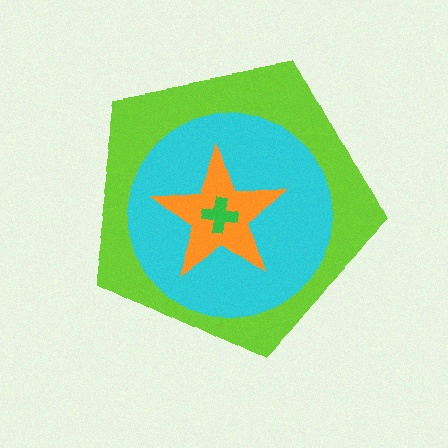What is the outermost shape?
The lime pentagon.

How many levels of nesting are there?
4.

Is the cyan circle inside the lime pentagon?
Yes.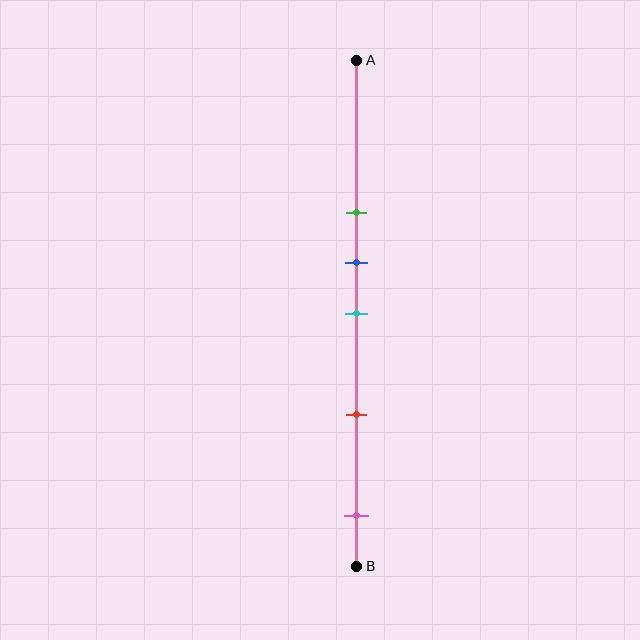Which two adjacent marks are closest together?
The blue and cyan marks are the closest adjacent pair.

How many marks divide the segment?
There are 5 marks dividing the segment.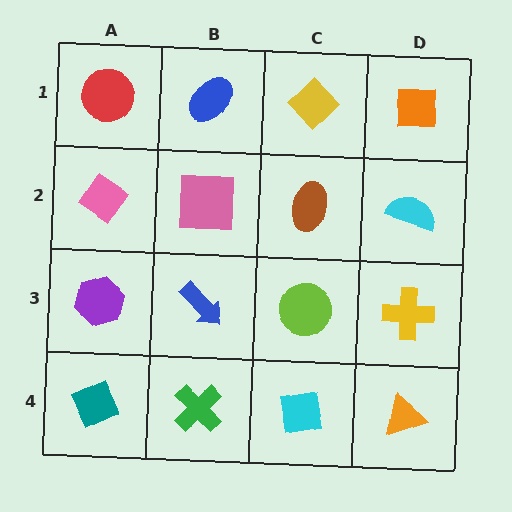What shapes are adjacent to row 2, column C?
A yellow diamond (row 1, column C), a lime circle (row 3, column C), a pink square (row 2, column B), a cyan semicircle (row 2, column D).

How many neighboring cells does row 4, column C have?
3.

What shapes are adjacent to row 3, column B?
A pink square (row 2, column B), a green cross (row 4, column B), a purple hexagon (row 3, column A), a lime circle (row 3, column C).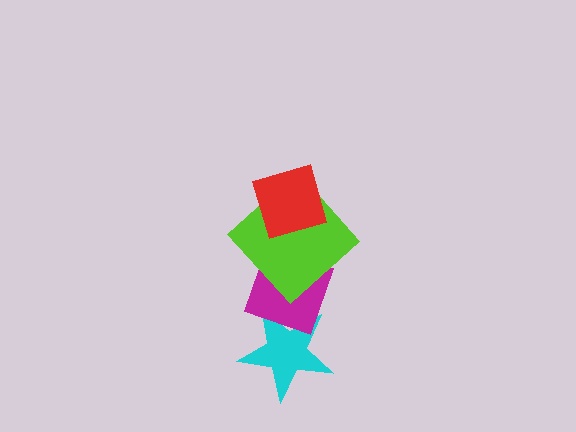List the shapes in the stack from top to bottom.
From top to bottom: the red diamond, the lime diamond, the magenta diamond, the cyan star.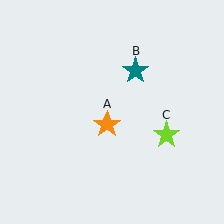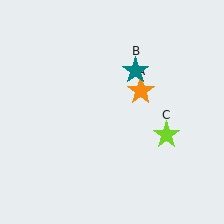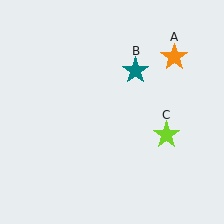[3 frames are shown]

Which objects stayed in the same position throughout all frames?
Teal star (object B) and lime star (object C) remained stationary.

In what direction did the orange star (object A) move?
The orange star (object A) moved up and to the right.